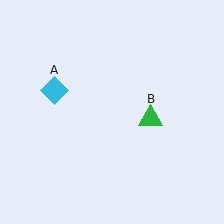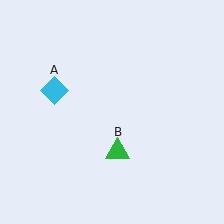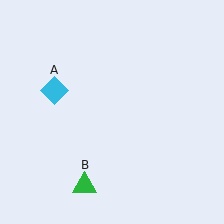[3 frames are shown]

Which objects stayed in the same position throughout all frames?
Cyan diamond (object A) remained stationary.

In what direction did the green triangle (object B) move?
The green triangle (object B) moved down and to the left.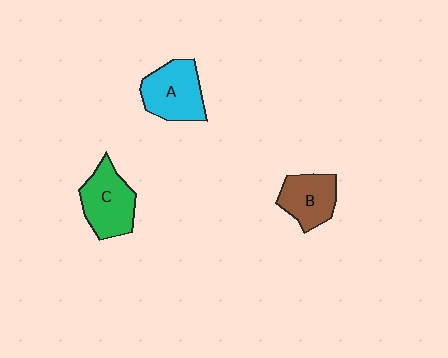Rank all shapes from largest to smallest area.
From largest to smallest: A (cyan), C (green), B (brown).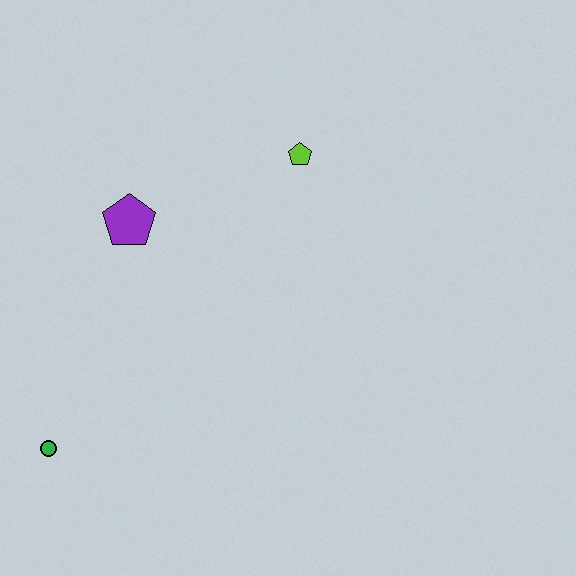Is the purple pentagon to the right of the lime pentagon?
No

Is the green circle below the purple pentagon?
Yes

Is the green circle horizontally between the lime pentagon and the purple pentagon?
No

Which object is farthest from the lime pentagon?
The green circle is farthest from the lime pentagon.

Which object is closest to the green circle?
The purple pentagon is closest to the green circle.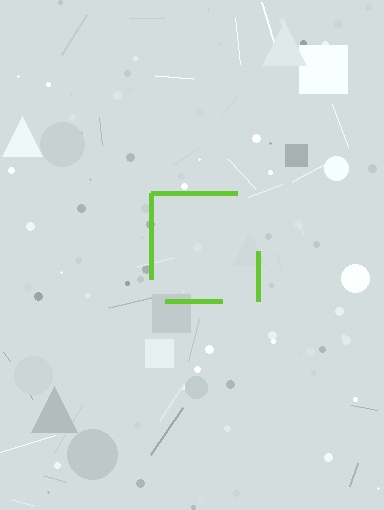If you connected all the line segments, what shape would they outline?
They would outline a square.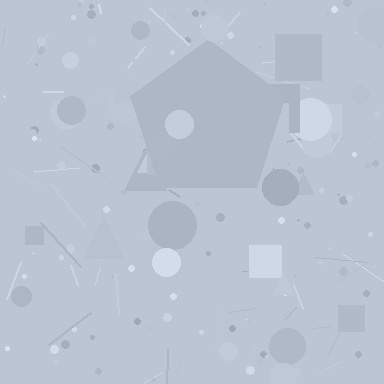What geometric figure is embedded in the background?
A pentagon is embedded in the background.